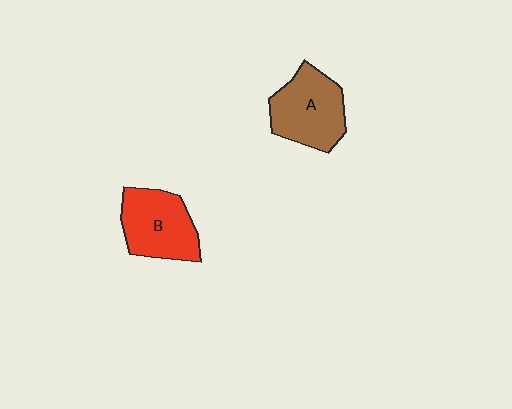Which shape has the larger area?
Shape A (brown).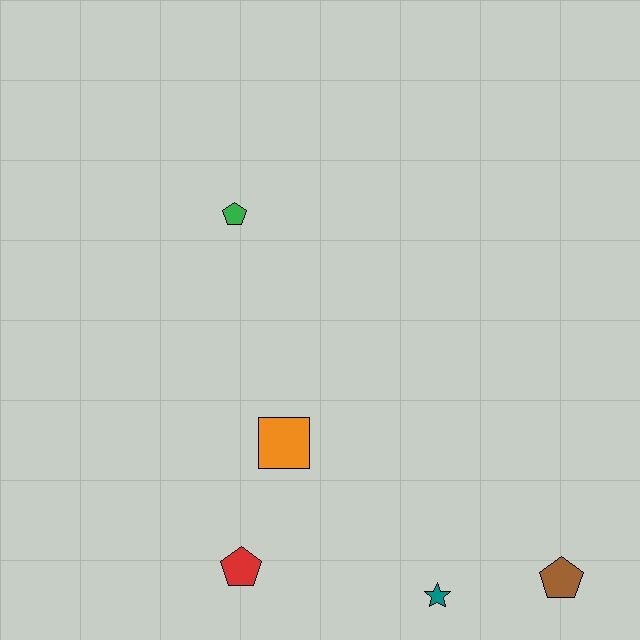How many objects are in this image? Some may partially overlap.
There are 5 objects.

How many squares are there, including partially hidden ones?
There is 1 square.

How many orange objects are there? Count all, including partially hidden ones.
There is 1 orange object.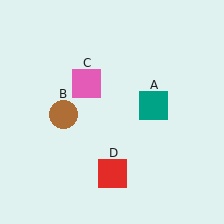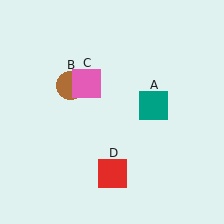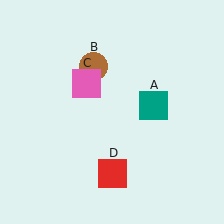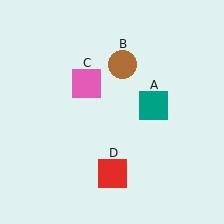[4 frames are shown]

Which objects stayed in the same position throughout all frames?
Teal square (object A) and pink square (object C) and red square (object D) remained stationary.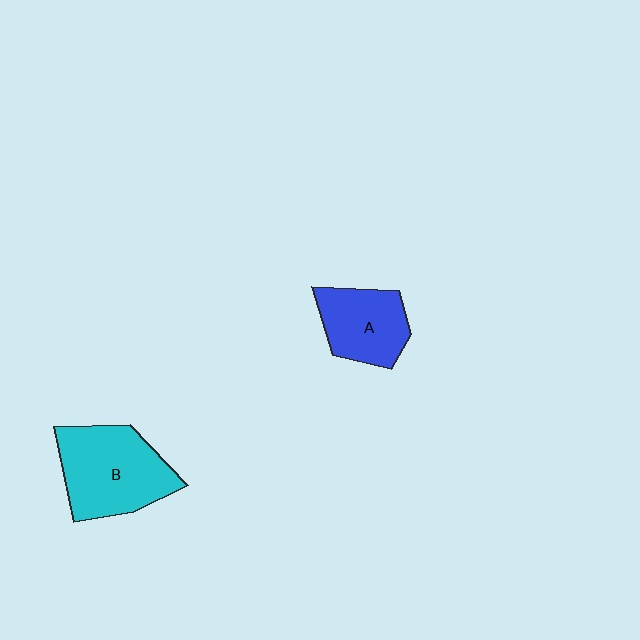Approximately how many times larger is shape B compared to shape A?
Approximately 1.5 times.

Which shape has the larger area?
Shape B (cyan).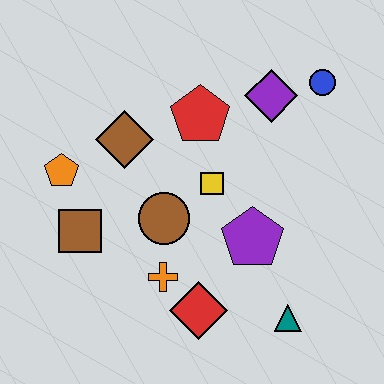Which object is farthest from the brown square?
The blue circle is farthest from the brown square.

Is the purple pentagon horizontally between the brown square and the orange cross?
No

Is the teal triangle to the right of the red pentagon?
Yes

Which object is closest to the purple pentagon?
The yellow square is closest to the purple pentagon.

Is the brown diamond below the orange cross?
No